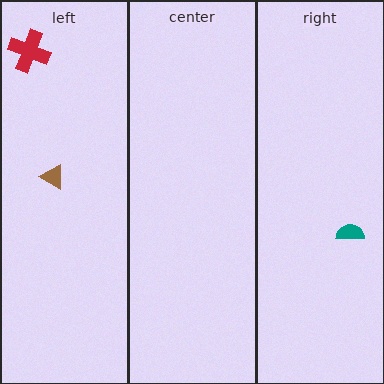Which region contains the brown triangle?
The left region.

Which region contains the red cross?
The left region.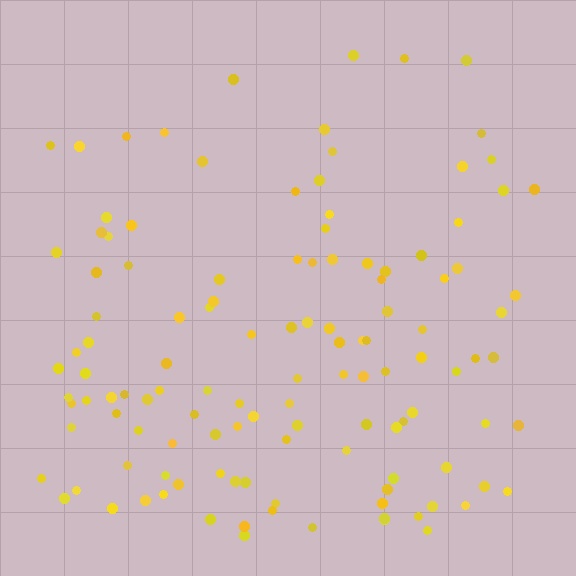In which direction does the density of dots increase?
From top to bottom, with the bottom side densest.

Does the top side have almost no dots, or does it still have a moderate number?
Still a moderate number, just noticeably fewer than the bottom.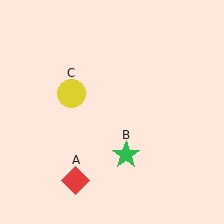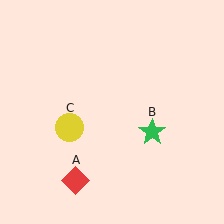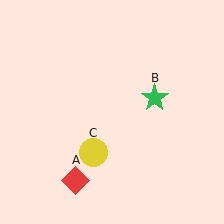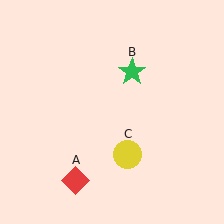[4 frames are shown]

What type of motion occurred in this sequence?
The green star (object B), yellow circle (object C) rotated counterclockwise around the center of the scene.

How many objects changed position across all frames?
2 objects changed position: green star (object B), yellow circle (object C).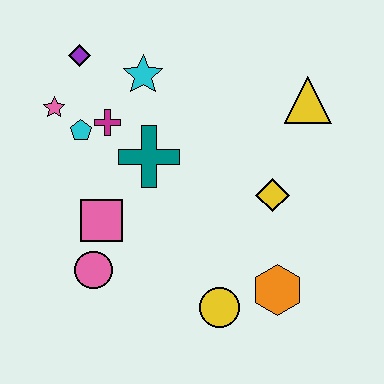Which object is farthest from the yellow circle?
The purple diamond is farthest from the yellow circle.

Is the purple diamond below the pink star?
No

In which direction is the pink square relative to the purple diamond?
The pink square is below the purple diamond.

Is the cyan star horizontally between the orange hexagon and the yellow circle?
No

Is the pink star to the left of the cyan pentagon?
Yes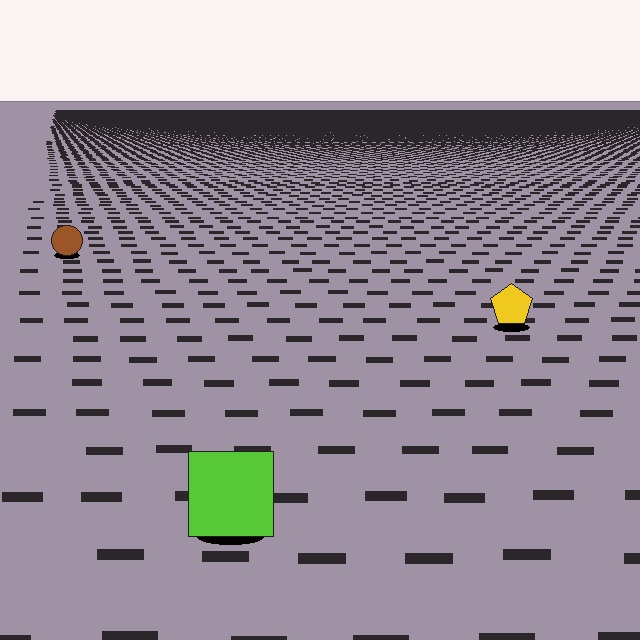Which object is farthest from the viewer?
The brown circle is farthest from the viewer. It appears smaller and the ground texture around it is denser.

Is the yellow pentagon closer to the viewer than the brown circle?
Yes. The yellow pentagon is closer — you can tell from the texture gradient: the ground texture is coarser near it.